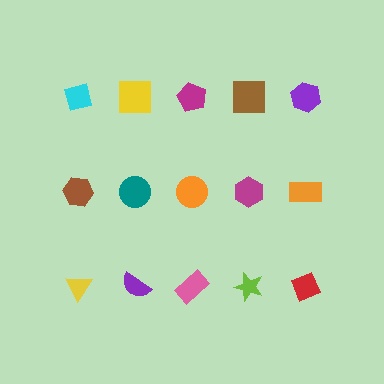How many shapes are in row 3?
5 shapes.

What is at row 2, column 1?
A brown hexagon.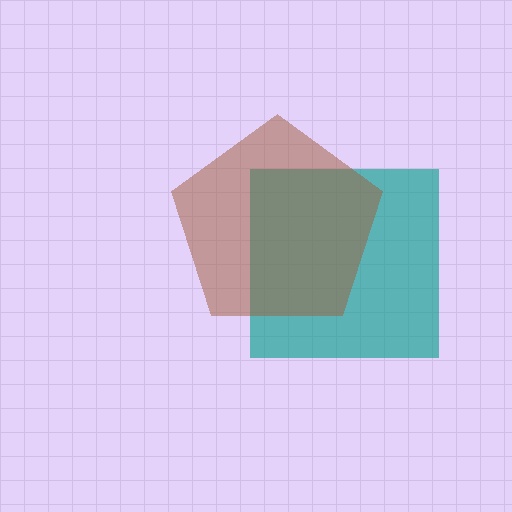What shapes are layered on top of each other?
The layered shapes are: a teal square, a brown pentagon.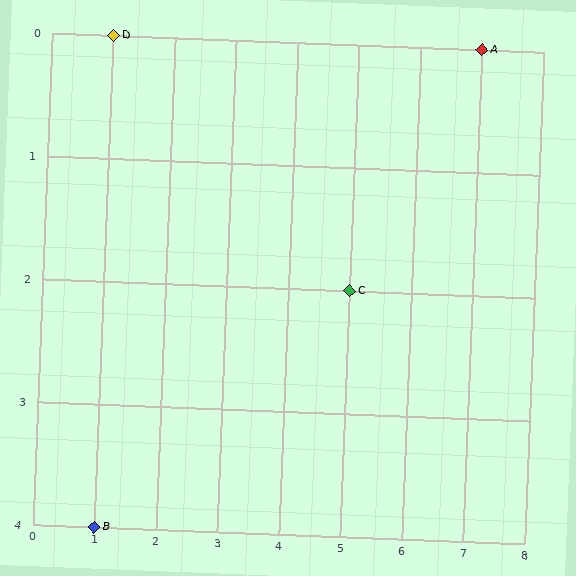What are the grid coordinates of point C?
Point C is at grid coordinates (5, 2).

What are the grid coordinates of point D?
Point D is at grid coordinates (1, 0).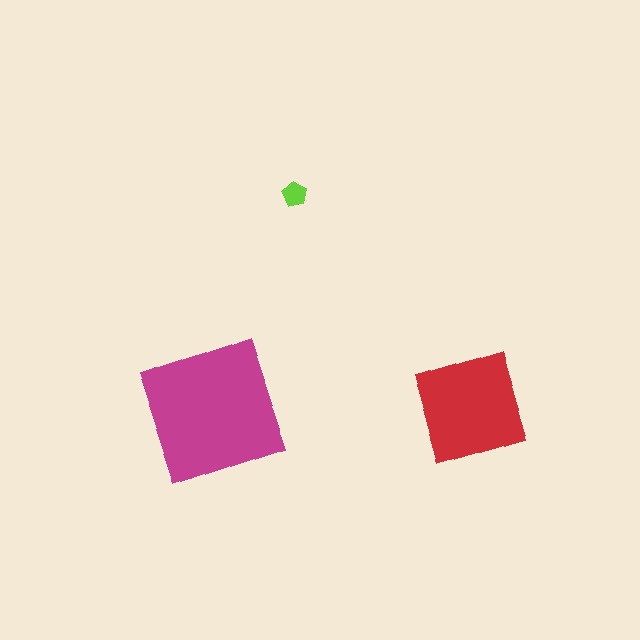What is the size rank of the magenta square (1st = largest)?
1st.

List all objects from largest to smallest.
The magenta square, the red diamond, the lime pentagon.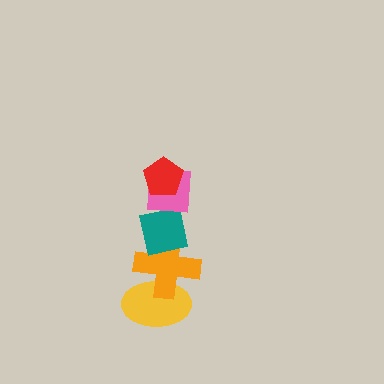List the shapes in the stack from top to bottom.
From top to bottom: the red pentagon, the pink square, the teal square, the orange cross, the yellow ellipse.